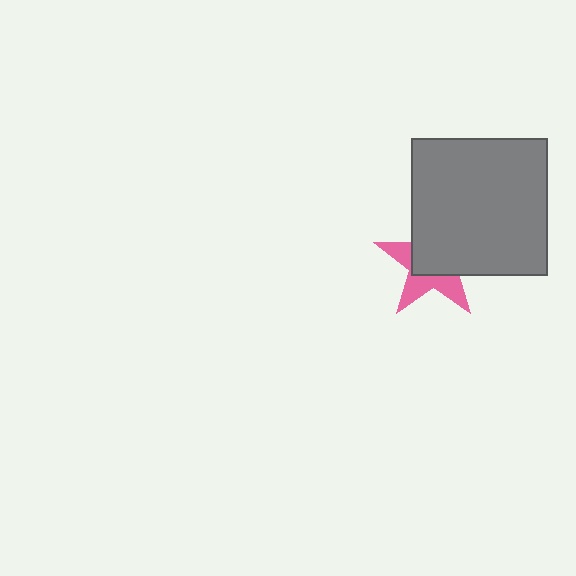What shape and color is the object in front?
The object in front is a gray square.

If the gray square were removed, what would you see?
You would see the complete pink star.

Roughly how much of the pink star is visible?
A small part of it is visible (roughly 43%).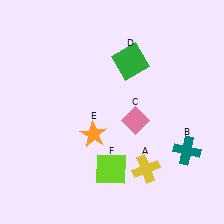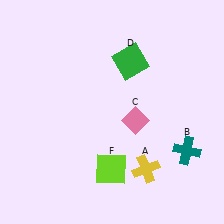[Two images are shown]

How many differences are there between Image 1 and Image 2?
There is 1 difference between the two images.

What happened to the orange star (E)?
The orange star (E) was removed in Image 2. It was in the bottom-left area of Image 1.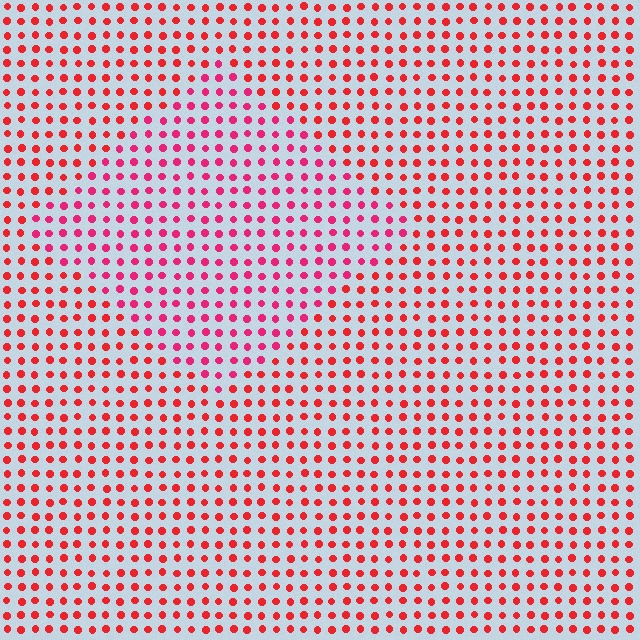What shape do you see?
I see a diamond.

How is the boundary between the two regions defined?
The boundary is defined purely by a slight shift in hue (about 23 degrees). Spacing, size, and orientation are identical on both sides.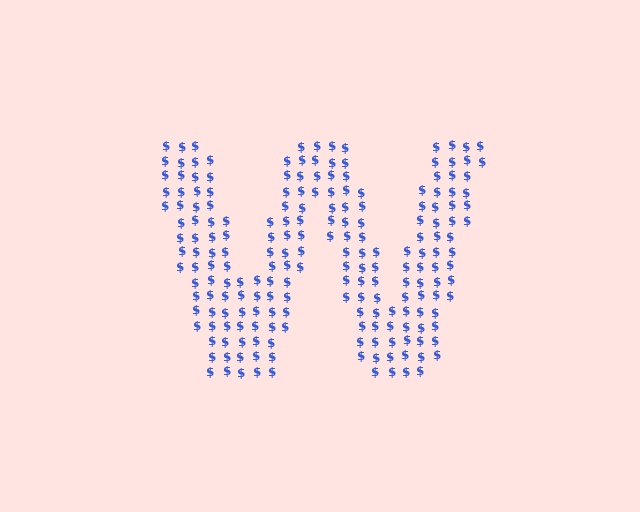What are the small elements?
The small elements are dollar signs.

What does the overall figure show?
The overall figure shows the letter W.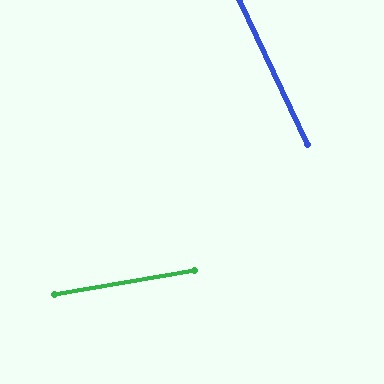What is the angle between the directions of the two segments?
Approximately 75 degrees.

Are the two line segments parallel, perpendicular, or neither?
Neither parallel nor perpendicular — they differ by about 75°.